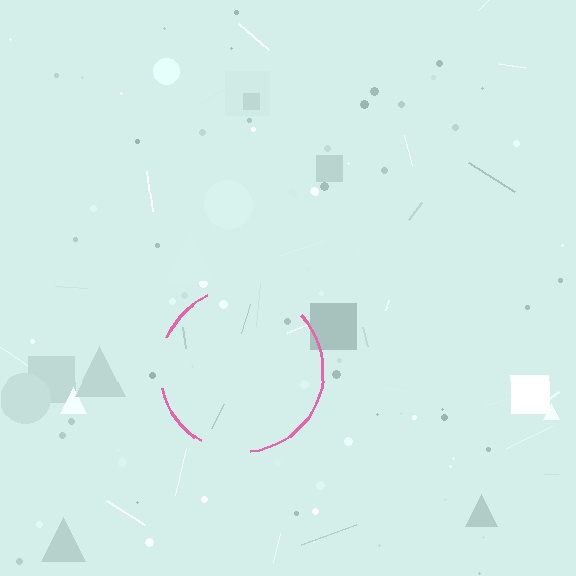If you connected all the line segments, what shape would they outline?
They would outline a circle.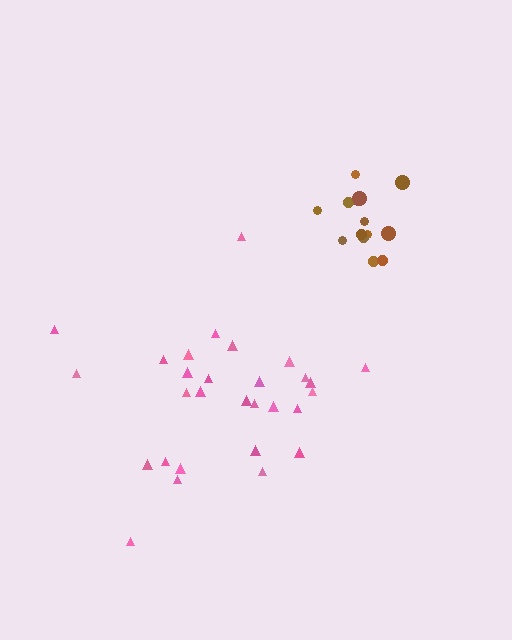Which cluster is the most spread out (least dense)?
Pink.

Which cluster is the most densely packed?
Brown.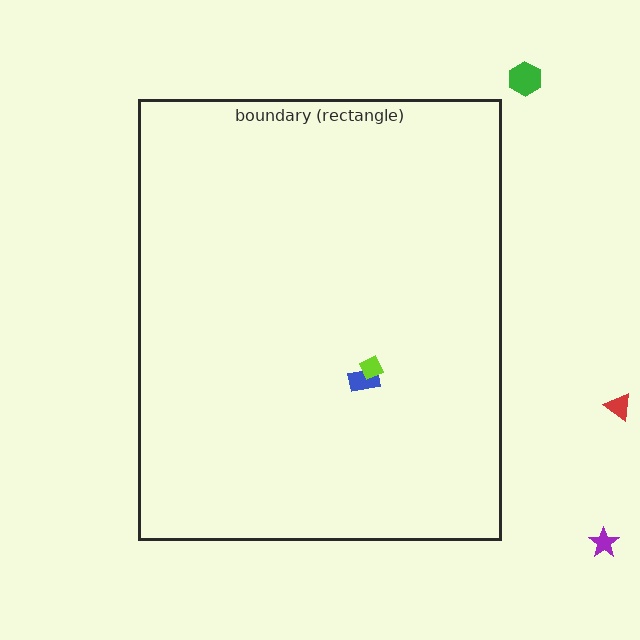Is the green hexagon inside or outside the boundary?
Outside.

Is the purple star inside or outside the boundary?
Outside.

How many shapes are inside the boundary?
2 inside, 3 outside.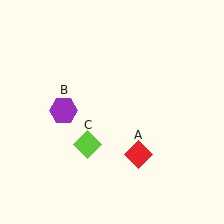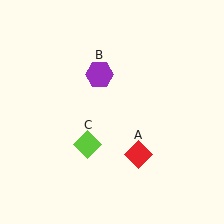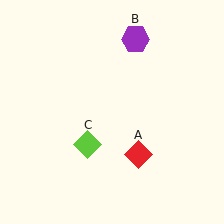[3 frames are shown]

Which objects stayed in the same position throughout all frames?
Red diamond (object A) and lime diamond (object C) remained stationary.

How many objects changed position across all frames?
1 object changed position: purple hexagon (object B).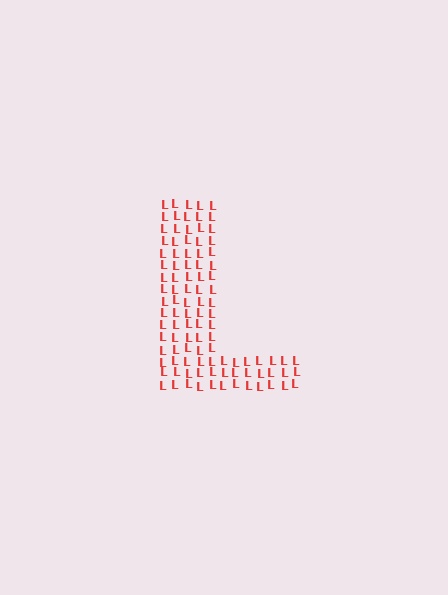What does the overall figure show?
The overall figure shows the letter L.